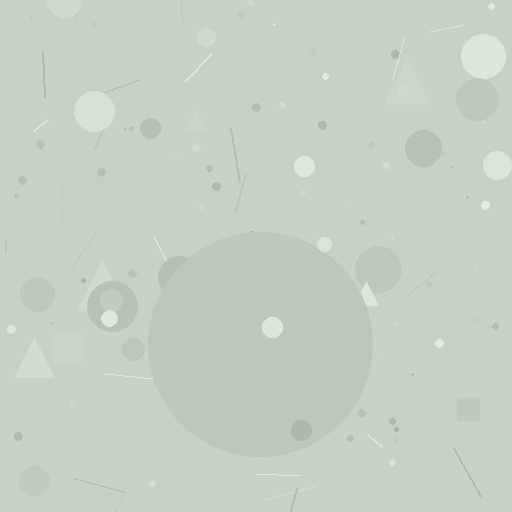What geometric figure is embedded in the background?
A circle is embedded in the background.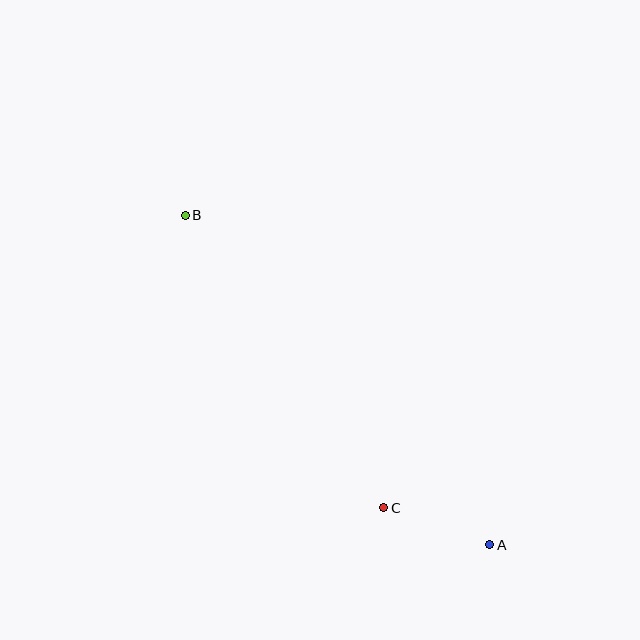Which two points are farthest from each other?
Points A and B are farthest from each other.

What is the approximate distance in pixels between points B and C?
The distance between B and C is approximately 354 pixels.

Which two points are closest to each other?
Points A and C are closest to each other.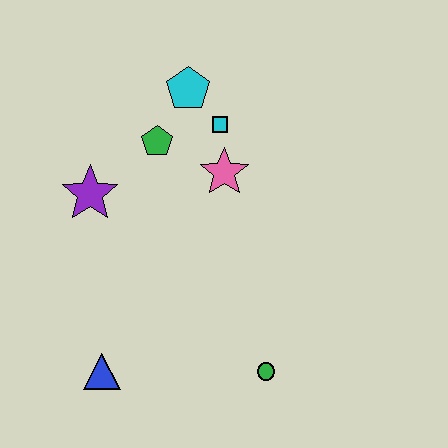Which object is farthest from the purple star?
The green circle is farthest from the purple star.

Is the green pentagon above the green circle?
Yes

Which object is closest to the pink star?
The cyan square is closest to the pink star.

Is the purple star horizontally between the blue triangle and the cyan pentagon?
No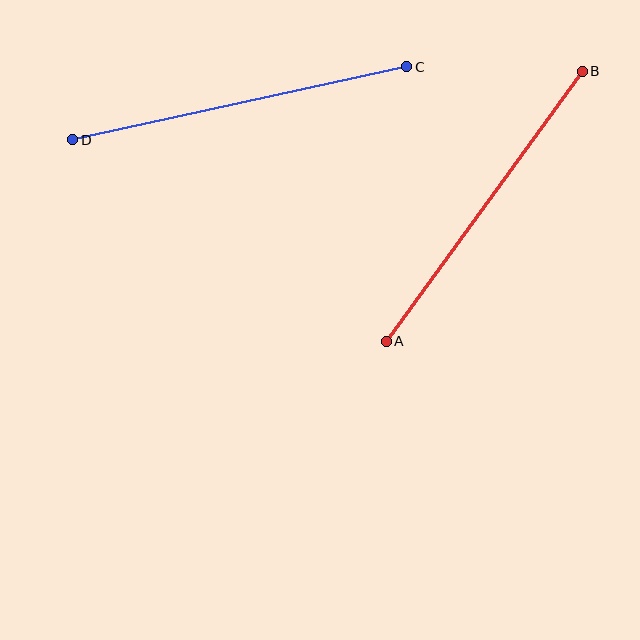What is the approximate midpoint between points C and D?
The midpoint is at approximately (240, 103) pixels.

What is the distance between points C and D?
The distance is approximately 342 pixels.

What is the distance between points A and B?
The distance is approximately 334 pixels.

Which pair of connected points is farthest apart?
Points C and D are farthest apart.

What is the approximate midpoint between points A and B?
The midpoint is at approximately (484, 206) pixels.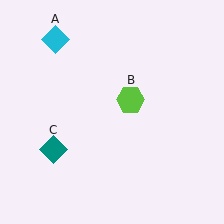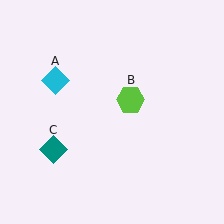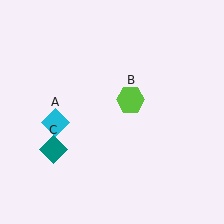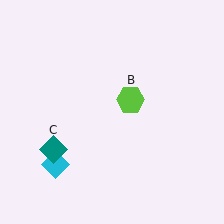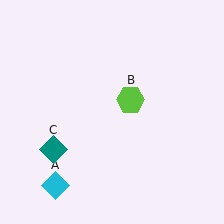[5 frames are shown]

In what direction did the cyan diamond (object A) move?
The cyan diamond (object A) moved down.